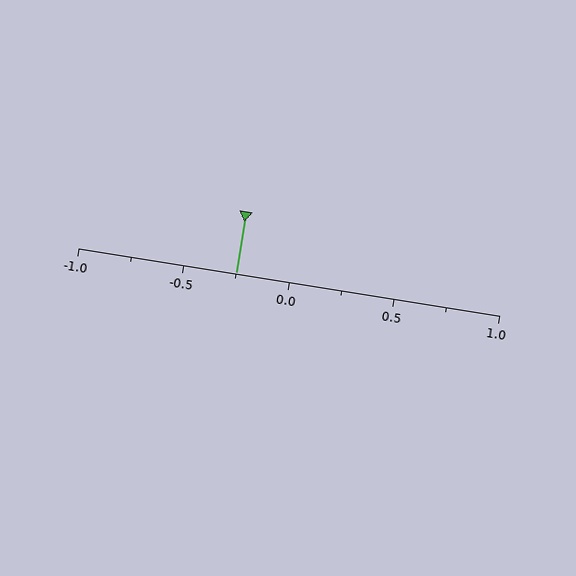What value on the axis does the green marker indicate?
The marker indicates approximately -0.25.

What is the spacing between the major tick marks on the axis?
The major ticks are spaced 0.5 apart.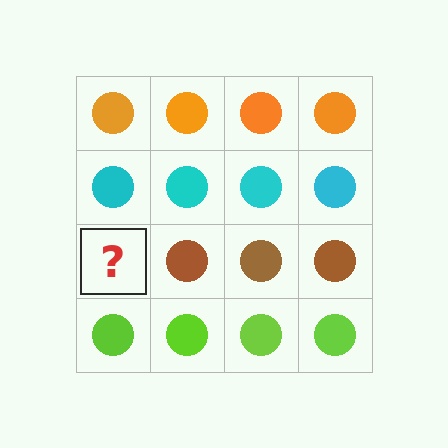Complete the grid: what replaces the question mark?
The question mark should be replaced with a brown circle.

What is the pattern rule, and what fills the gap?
The rule is that each row has a consistent color. The gap should be filled with a brown circle.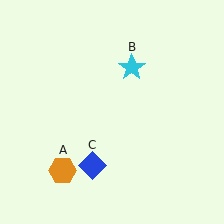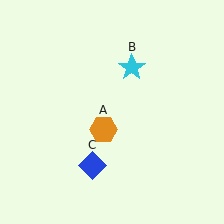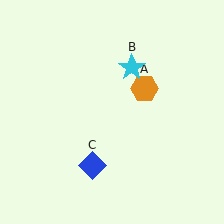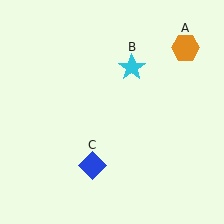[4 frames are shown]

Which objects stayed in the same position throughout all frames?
Cyan star (object B) and blue diamond (object C) remained stationary.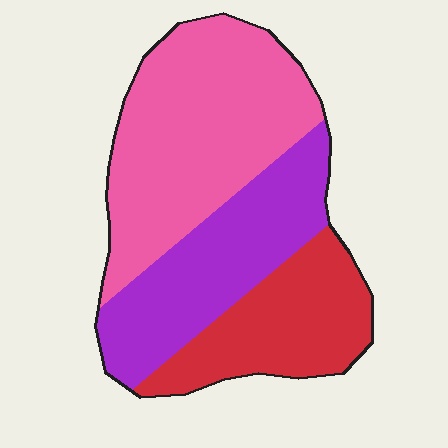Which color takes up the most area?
Pink, at roughly 45%.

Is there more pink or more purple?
Pink.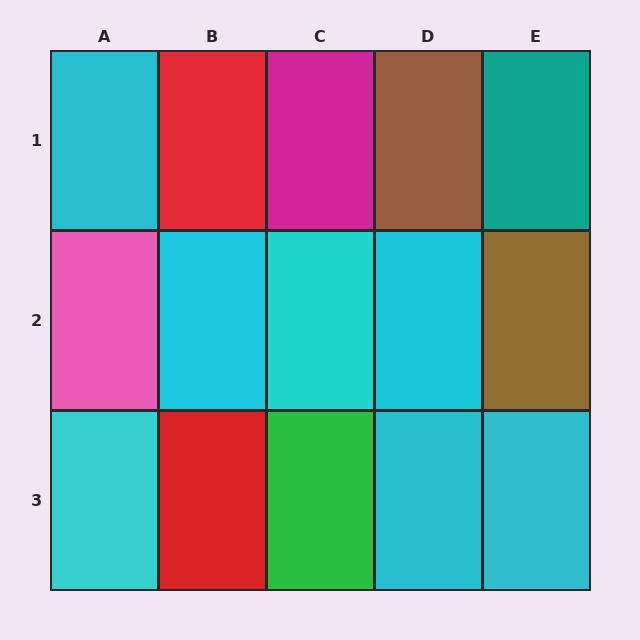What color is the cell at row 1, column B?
Red.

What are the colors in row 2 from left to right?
Pink, cyan, cyan, cyan, brown.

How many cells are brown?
2 cells are brown.